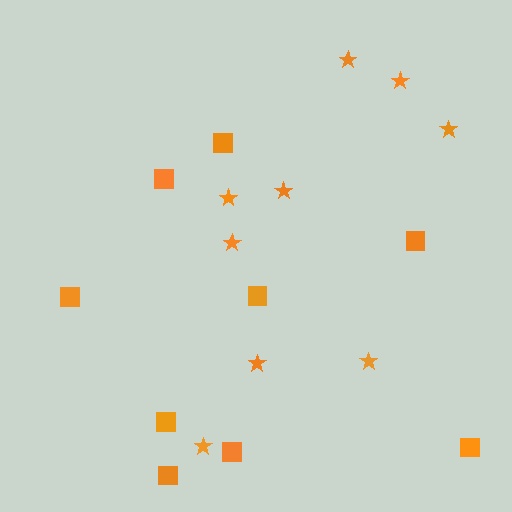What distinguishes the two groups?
There are 2 groups: one group of stars (9) and one group of squares (9).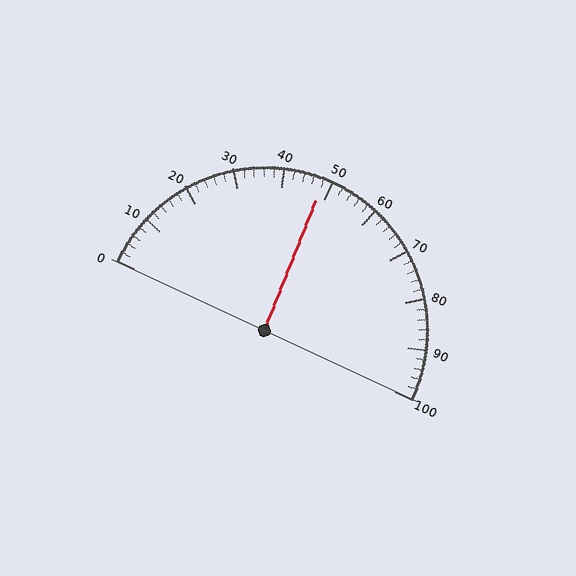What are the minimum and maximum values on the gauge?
The gauge ranges from 0 to 100.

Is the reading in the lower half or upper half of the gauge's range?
The reading is in the lower half of the range (0 to 100).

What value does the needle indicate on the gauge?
The needle indicates approximately 48.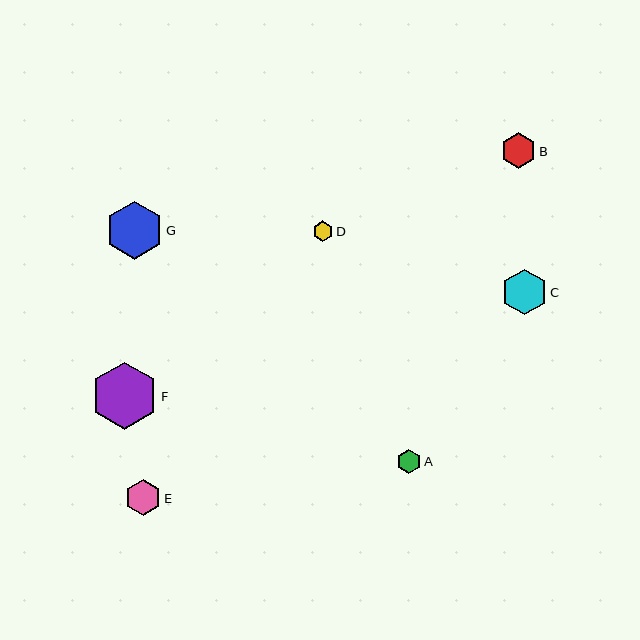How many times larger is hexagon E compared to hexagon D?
Hexagon E is approximately 1.8 times the size of hexagon D.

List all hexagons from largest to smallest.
From largest to smallest: F, G, C, E, B, A, D.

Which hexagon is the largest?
Hexagon F is the largest with a size of approximately 67 pixels.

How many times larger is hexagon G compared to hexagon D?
Hexagon G is approximately 2.8 times the size of hexagon D.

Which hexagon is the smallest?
Hexagon D is the smallest with a size of approximately 21 pixels.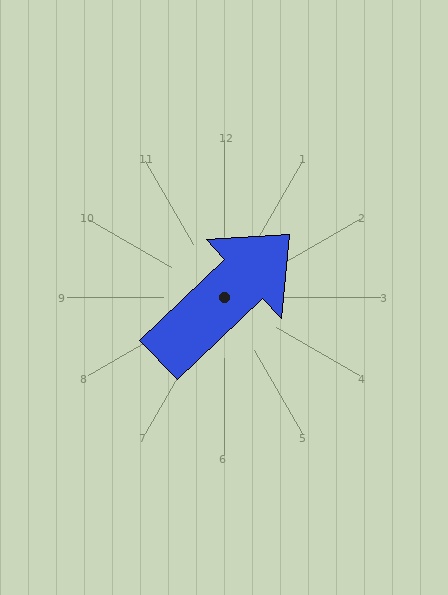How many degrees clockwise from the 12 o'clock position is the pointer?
Approximately 46 degrees.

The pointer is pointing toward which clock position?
Roughly 2 o'clock.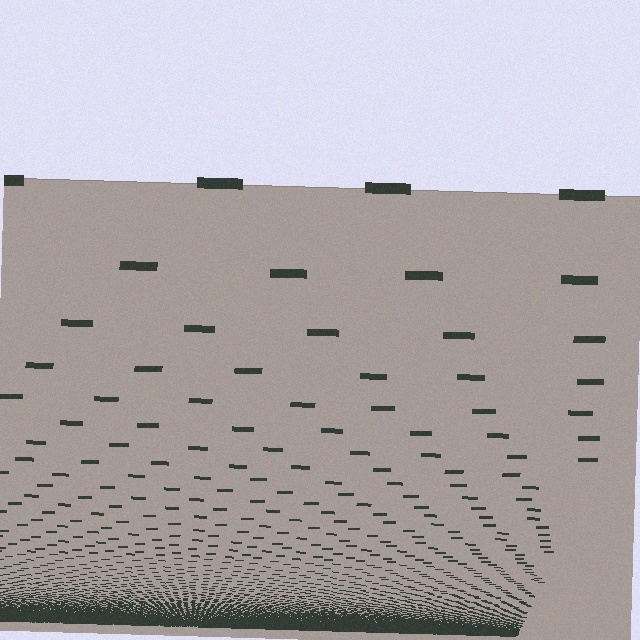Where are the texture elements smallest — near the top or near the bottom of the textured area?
Near the bottom.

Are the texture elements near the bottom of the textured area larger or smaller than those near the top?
Smaller. The gradient is inverted — elements near the bottom are smaller and denser.